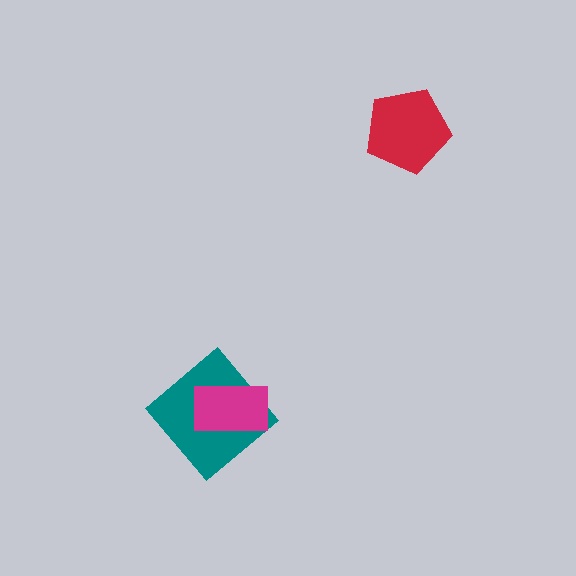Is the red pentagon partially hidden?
No, no other shape covers it.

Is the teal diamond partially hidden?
Yes, it is partially covered by another shape.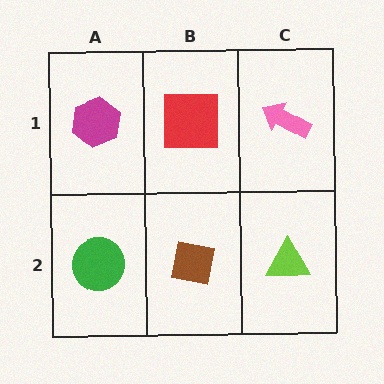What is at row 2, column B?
A brown square.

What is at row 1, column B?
A red square.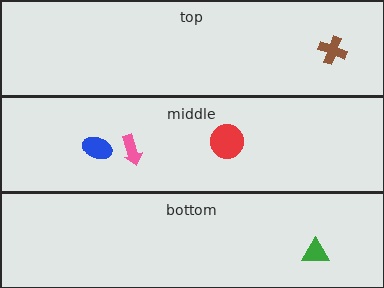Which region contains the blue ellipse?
The middle region.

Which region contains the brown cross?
The top region.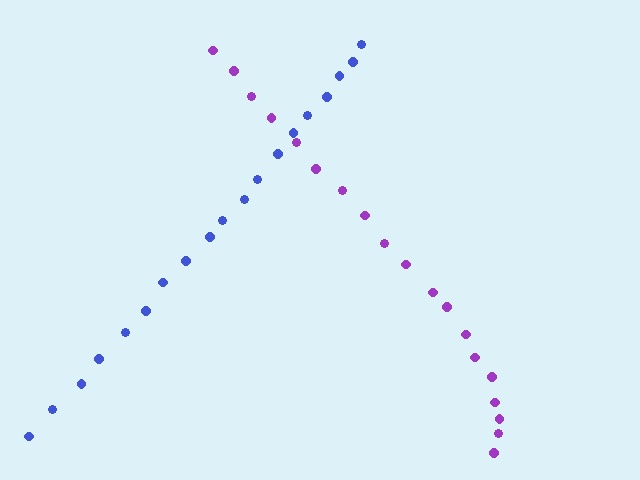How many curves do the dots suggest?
There are 2 distinct paths.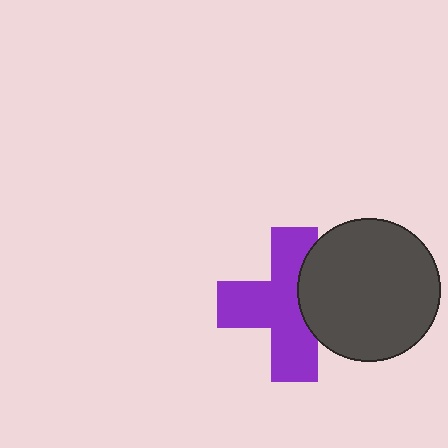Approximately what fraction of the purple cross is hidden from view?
Roughly 32% of the purple cross is hidden behind the dark gray circle.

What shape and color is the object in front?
The object in front is a dark gray circle.